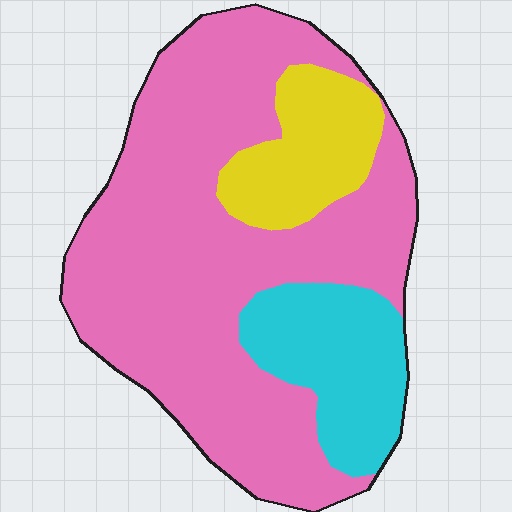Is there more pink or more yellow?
Pink.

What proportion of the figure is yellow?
Yellow covers roughly 15% of the figure.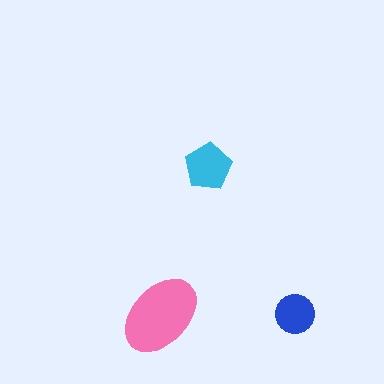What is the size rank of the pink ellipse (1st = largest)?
1st.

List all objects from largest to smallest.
The pink ellipse, the cyan pentagon, the blue circle.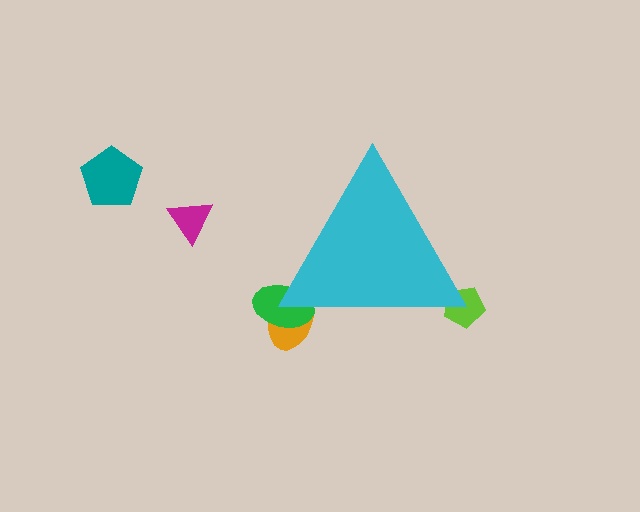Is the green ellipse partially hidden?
Yes, the green ellipse is partially hidden behind the cyan triangle.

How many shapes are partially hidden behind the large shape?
3 shapes are partially hidden.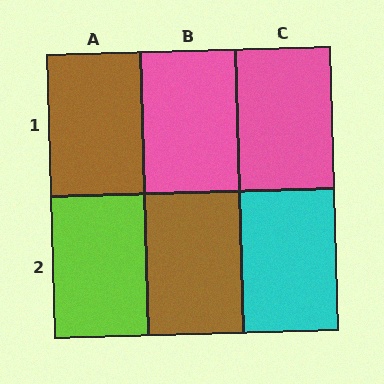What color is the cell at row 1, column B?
Pink.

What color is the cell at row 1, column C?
Pink.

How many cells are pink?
2 cells are pink.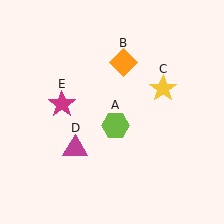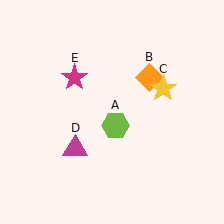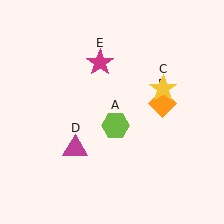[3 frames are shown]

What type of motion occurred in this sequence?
The orange diamond (object B), magenta star (object E) rotated clockwise around the center of the scene.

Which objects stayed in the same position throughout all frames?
Lime hexagon (object A) and yellow star (object C) and magenta triangle (object D) remained stationary.